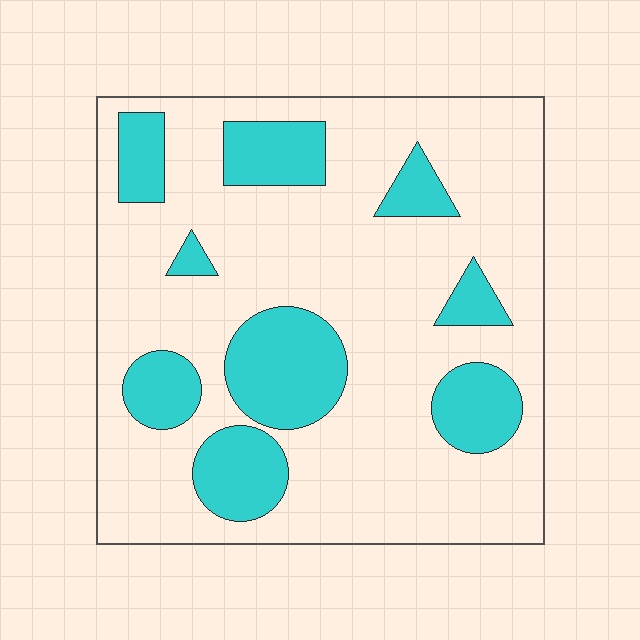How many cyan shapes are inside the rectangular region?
9.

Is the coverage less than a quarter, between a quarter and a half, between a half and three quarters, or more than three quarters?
Less than a quarter.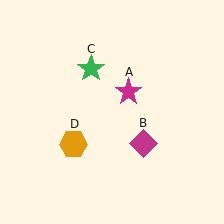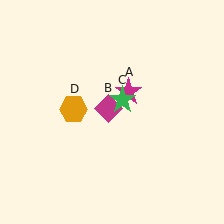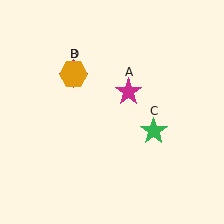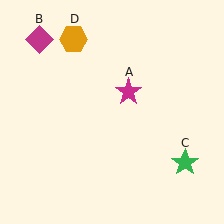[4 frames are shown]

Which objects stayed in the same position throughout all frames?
Magenta star (object A) remained stationary.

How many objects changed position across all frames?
3 objects changed position: magenta diamond (object B), green star (object C), orange hexagon (object D).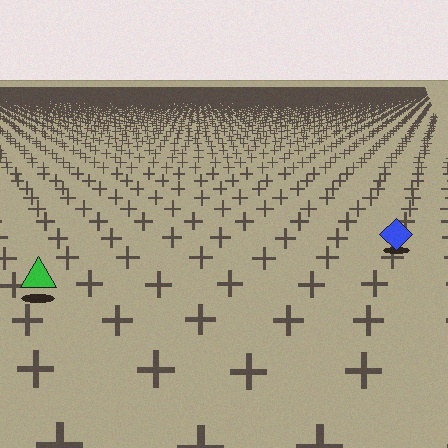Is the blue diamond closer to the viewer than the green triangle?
No. The green triangle is closer — you can tell from the texture gradient: the ground texture is coarser near it.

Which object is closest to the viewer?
The green triangle is closest. The texture marks near it are larger and more spread out.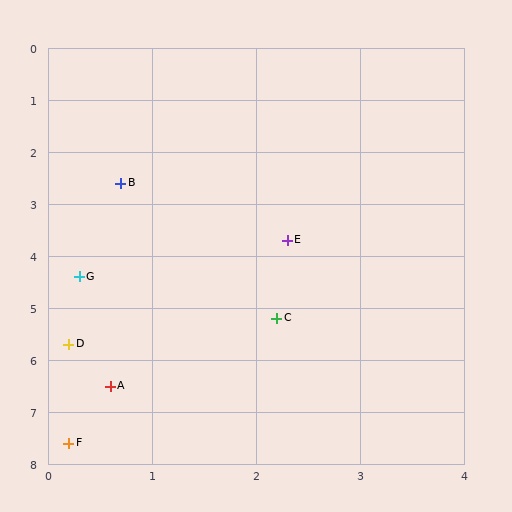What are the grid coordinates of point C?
Point C is at approximately (2.2, 5.2).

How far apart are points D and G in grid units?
Points D and G are about 1.3 grid units apart.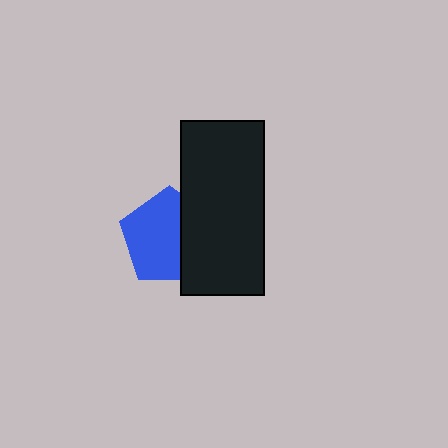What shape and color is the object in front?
The object in front is a black rectangle.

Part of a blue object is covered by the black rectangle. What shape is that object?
It is a pentagon.